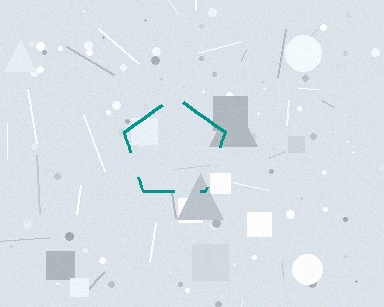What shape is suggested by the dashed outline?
The dashed outline suggests a pentagon.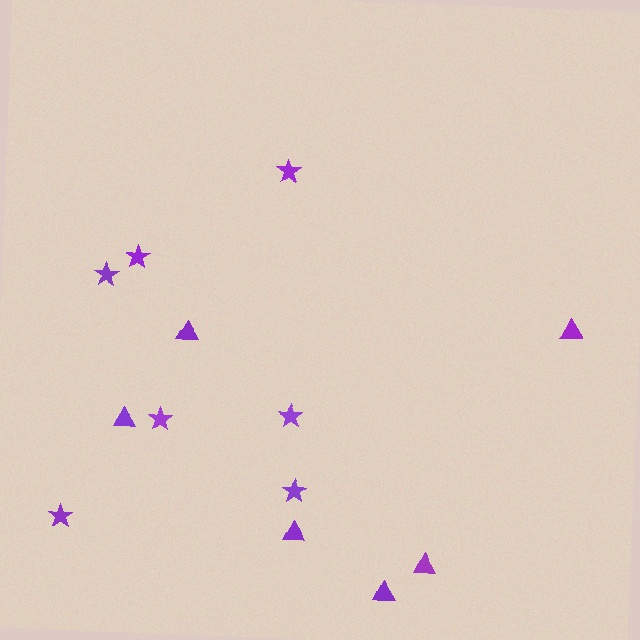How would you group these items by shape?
There are 2 groups: one group of triangles (6) and one group of stars (7).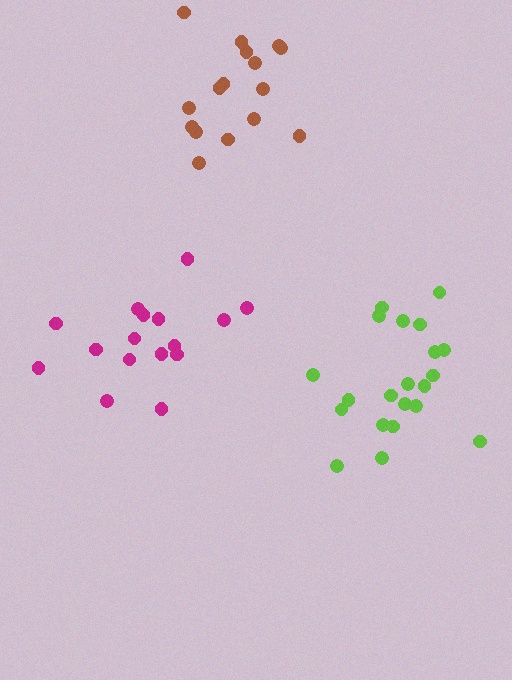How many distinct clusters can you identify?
There are 3 distinct clusters.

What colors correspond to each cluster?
The clusters are colored: magenta, brown, lime.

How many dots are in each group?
Group 1: 16 dots, Group 2: 16 dots, Group 3: 21 dots (53 total).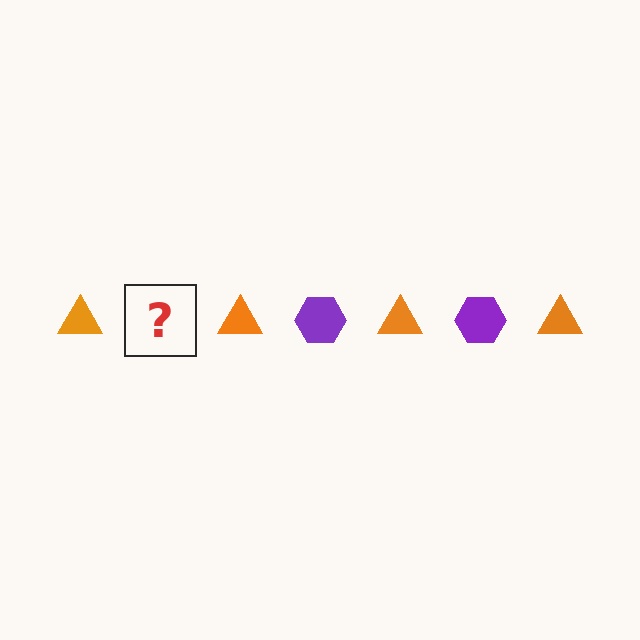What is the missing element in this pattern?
The missing element is a purple hexagon.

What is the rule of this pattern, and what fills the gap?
The rule is that the pattern alternates between orange triangle and purple hexagon. The gap should be filled with a purple hexagon.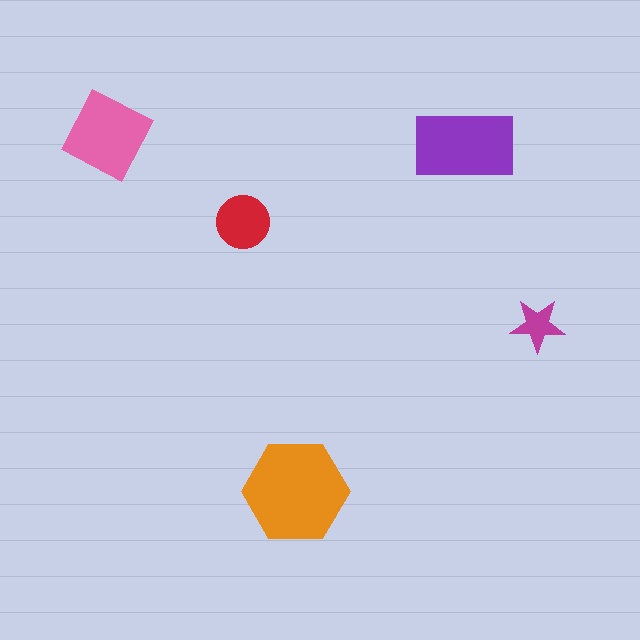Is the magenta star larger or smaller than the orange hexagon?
Smaller.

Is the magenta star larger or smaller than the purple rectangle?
Smaller.